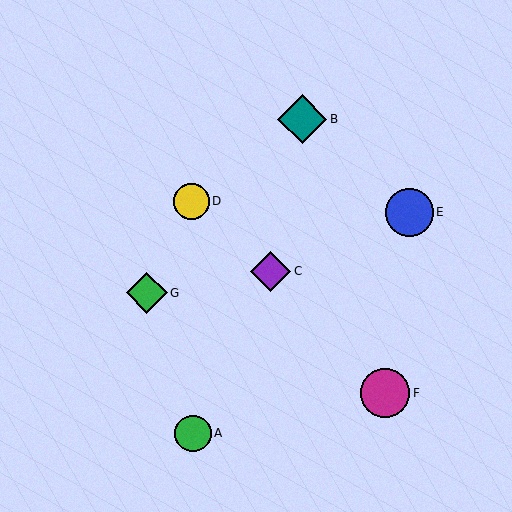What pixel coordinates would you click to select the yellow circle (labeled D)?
Click at (191, 201) to select the yellow circle D.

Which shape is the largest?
The teal diamond (labeled B) is the largest.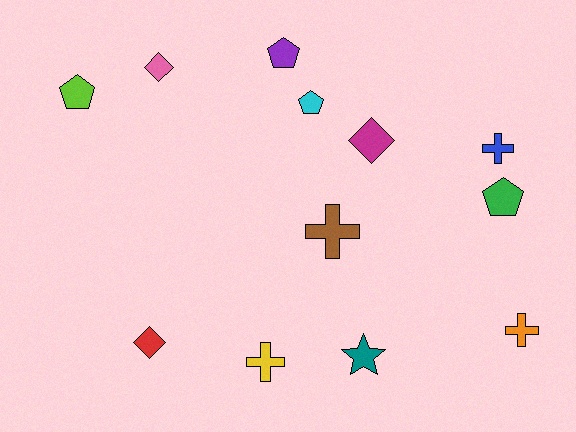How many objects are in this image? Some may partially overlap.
There are 12 objects.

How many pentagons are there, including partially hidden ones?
There are 4 pentagons.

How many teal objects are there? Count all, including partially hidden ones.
There is 1 teal object.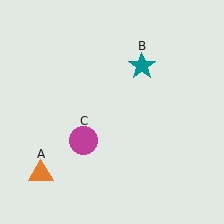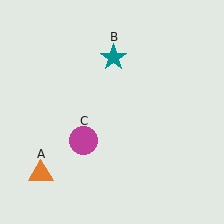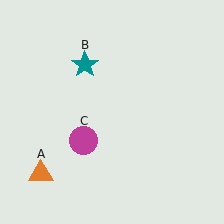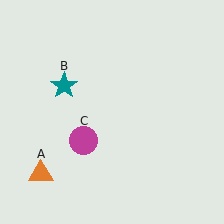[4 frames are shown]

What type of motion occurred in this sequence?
The teal star (object B) rotated counterclockwise around the center of the scene.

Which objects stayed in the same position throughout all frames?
Orange triangle (object A) and magenta circle (object C) remained stationary.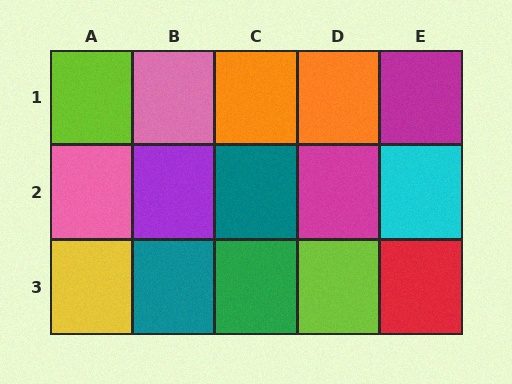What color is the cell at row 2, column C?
Teal.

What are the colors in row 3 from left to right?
Yellow, teal, green, lime, red.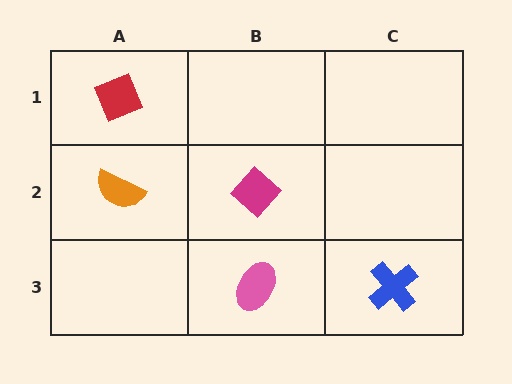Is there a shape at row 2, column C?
No, that cell is empty.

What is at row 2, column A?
An orange semicircle.